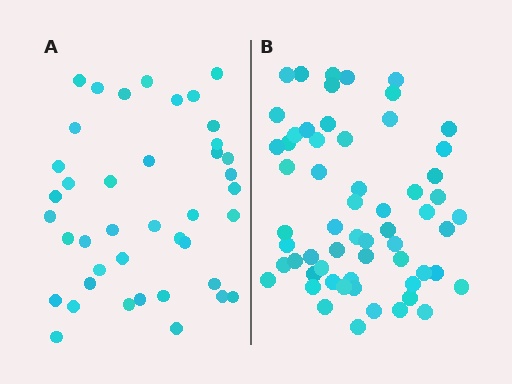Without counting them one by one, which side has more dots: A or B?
Region B (the right region) has more dots.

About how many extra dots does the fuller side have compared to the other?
Region B has approximately 20 more dots than region A.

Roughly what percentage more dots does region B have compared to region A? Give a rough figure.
About 45% more.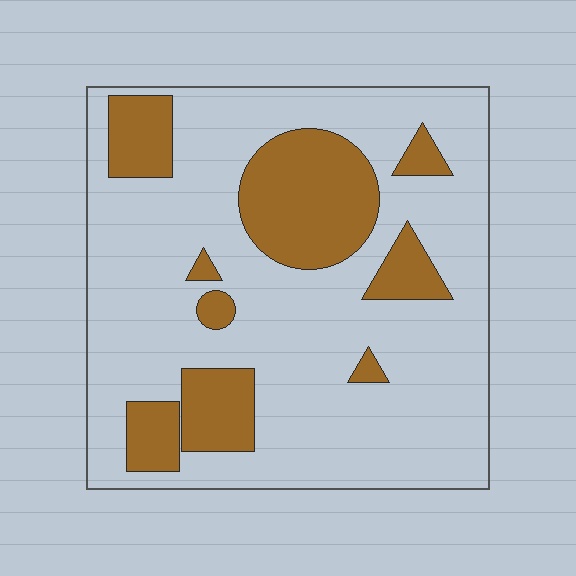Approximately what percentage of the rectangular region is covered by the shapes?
Approximately 25%.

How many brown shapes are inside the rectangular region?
9.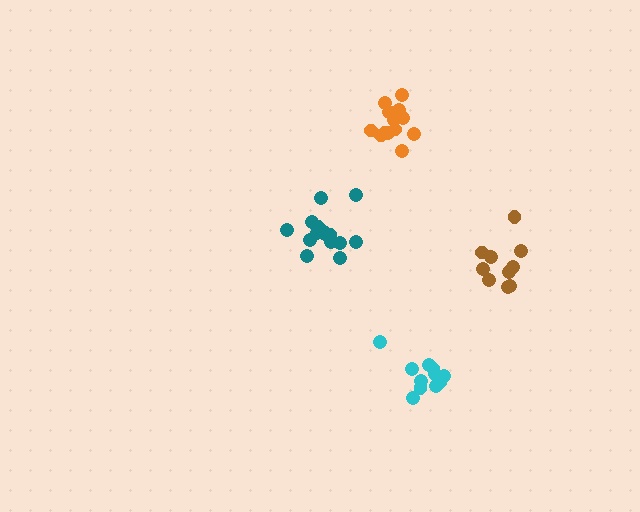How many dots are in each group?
Group 1: 11 dots, Group 2: 13 dots, Group 3: 15 dots, Group 4: 10 dots (49 total).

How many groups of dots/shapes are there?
There are 4 groups.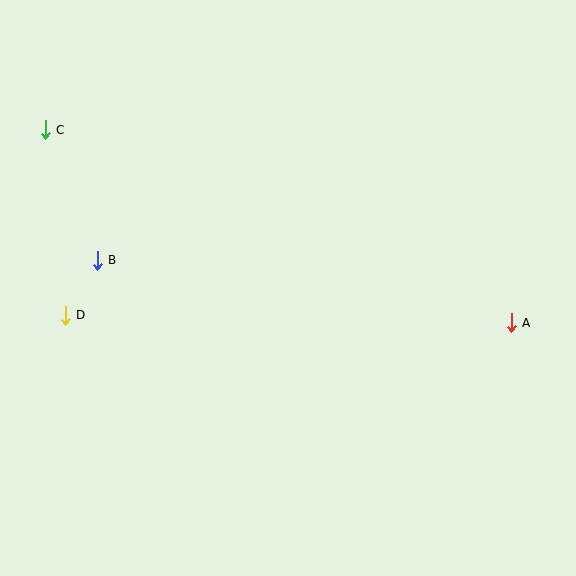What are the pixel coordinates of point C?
Point C is at (45, 130).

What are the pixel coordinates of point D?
Point D is at (65, 315).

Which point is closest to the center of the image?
Point B at (97, 260) is closest to the center.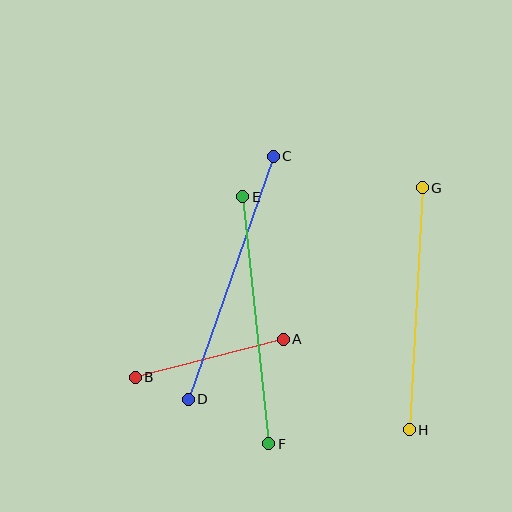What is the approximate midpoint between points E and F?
The midpoint is at approximately (256, 320) pixels.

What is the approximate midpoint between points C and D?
The midpoint is at approximately (231, 278) pixels.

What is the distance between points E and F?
The distance is approximately 249 pixels.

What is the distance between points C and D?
The distance is approximately 258 pixels.